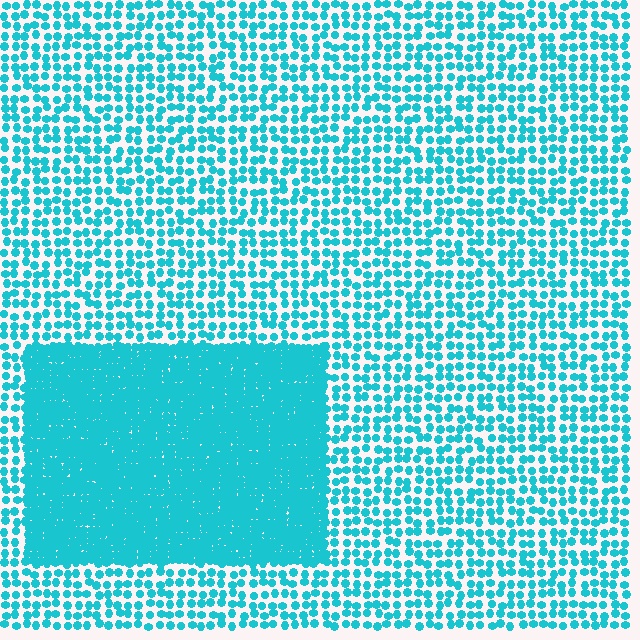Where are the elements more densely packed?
The elements are more densely packed inside the rectangle boundary.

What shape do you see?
I see a rectangle.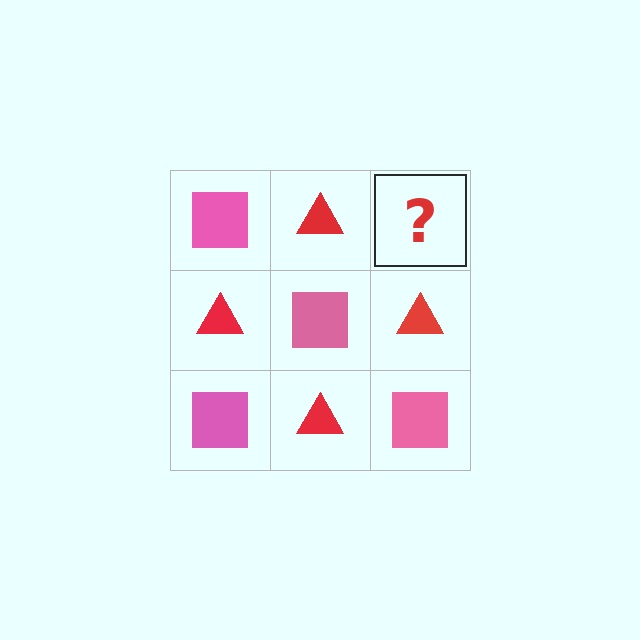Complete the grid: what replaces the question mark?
The question mark should be replaced with a pink square.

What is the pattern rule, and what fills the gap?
The rule is that it alternates pink square and red triangle in a checkerboard pattern. The gap should be filled with a pink square.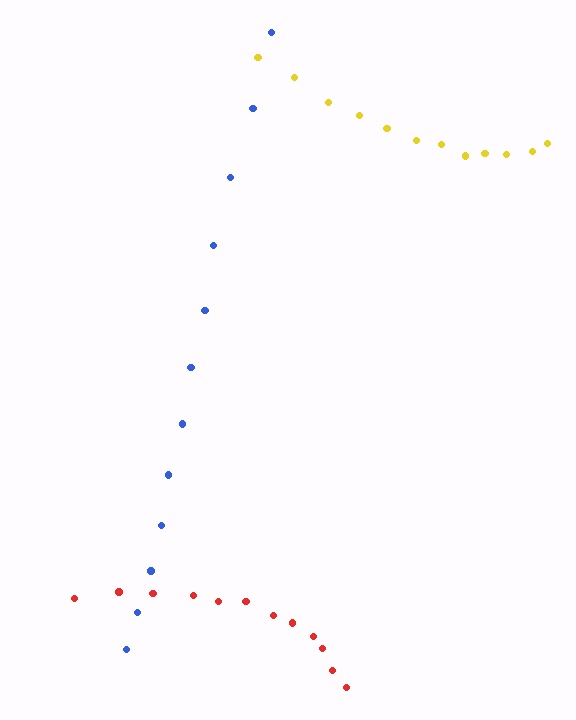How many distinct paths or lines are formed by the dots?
There are 3 distinct paths.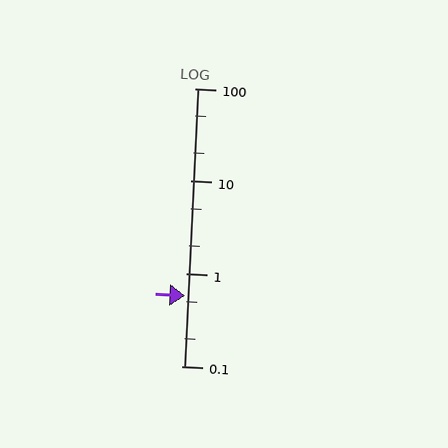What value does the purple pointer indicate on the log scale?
The pointer indicates approximately 0.58.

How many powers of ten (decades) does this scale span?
The scale spans 3 decades, from 0.1 to 100.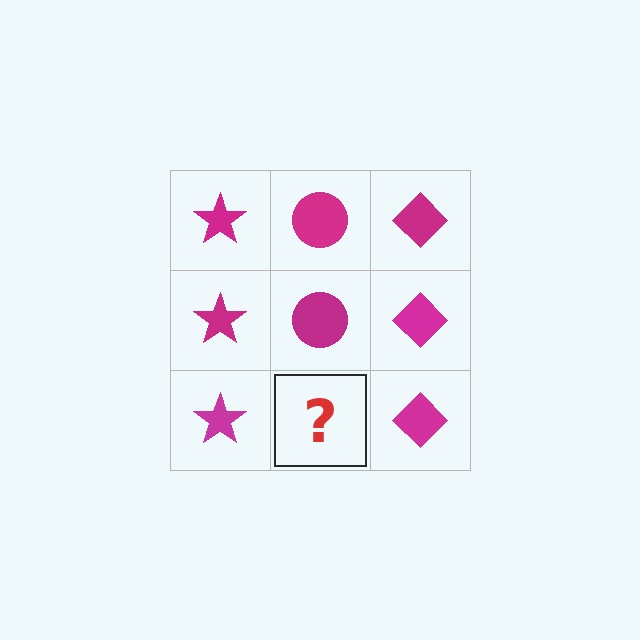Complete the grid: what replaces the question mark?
The question mark should be replaced with a magenta circle.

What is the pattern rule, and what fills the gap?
The rule is that each column has a consistent shape. The gap should be filled with a magenta circle.